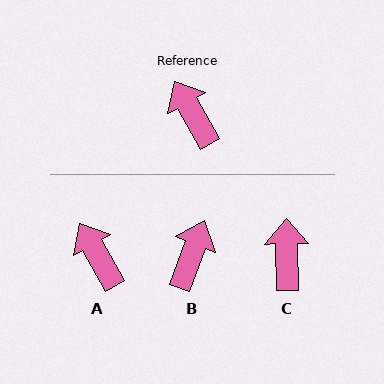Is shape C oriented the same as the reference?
No, it is off by about 28 degrees.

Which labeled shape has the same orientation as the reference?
A.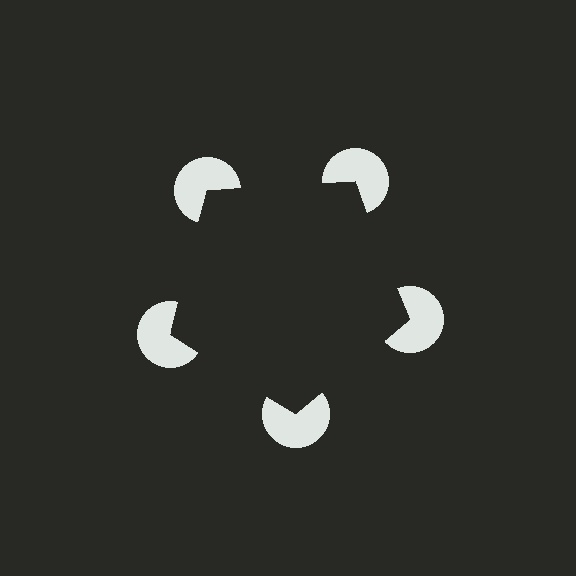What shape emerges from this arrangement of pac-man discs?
An illusory pentagon — its edges are inferred from the aligned wedge cuts in the pac-man discs, not physically drawn.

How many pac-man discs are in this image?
There are 5 — one at each vertex of the illusory pentagon.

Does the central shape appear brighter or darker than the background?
It typically appears slightly darker than the background, even though no actual brightness change is drawn.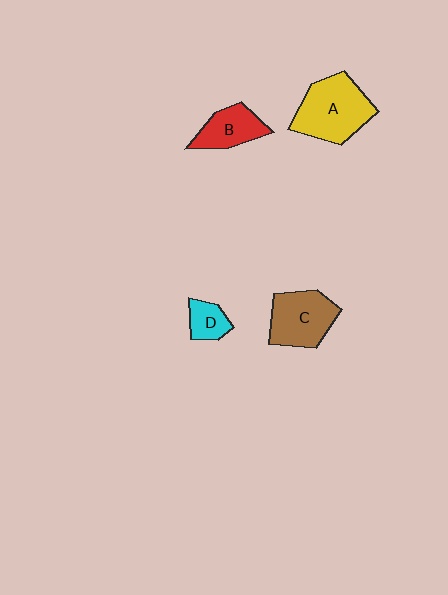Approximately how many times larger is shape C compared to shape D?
Approximately 2.3 times.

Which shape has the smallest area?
Shape D (cyan).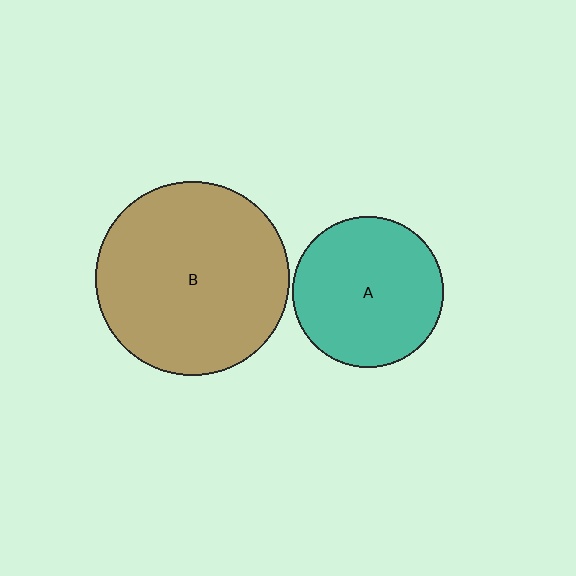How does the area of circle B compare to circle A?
Approximately 1.7 times.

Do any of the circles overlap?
No, none of the circles overlap.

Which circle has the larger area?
Circle B (brown).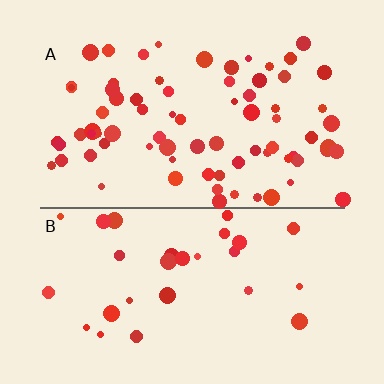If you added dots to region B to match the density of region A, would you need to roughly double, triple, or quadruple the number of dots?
Approximately triple.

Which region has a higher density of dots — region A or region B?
A (the top).